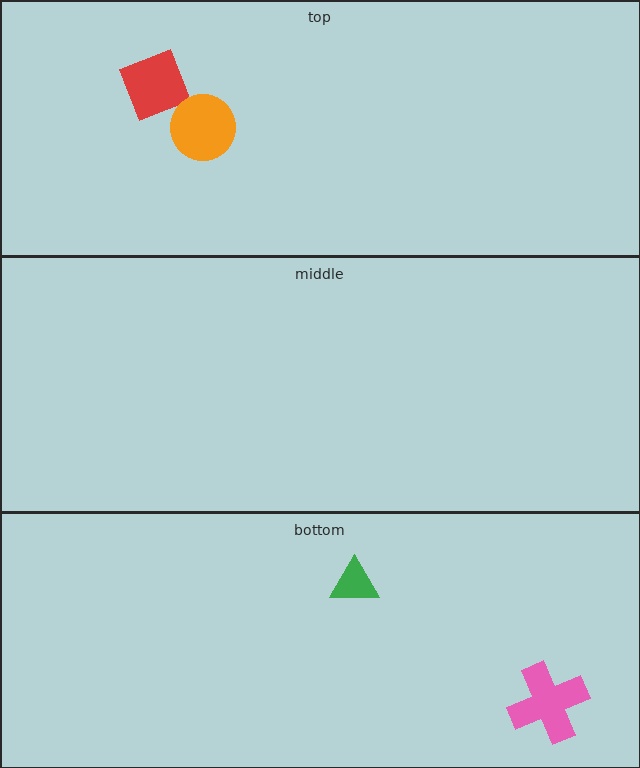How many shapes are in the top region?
2.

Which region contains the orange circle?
The top region.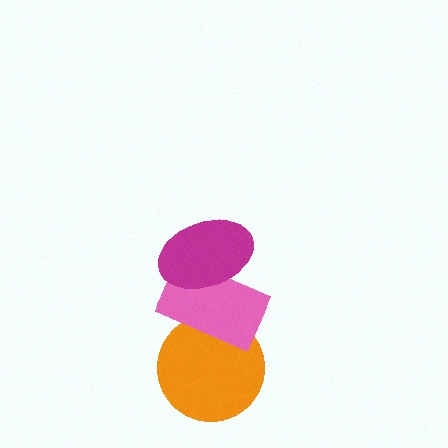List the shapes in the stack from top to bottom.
From top to bottom: the magenta ellipse, the pink rectangle, the orange circle.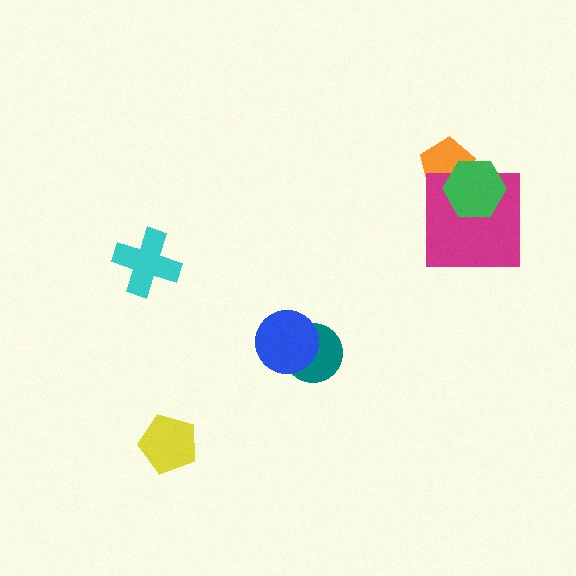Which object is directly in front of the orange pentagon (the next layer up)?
The magenta square is directly in front of the orange pentagon.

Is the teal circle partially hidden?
Yes, it is partially covered by another shape.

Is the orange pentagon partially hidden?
Yes, it is partially covered by another shape.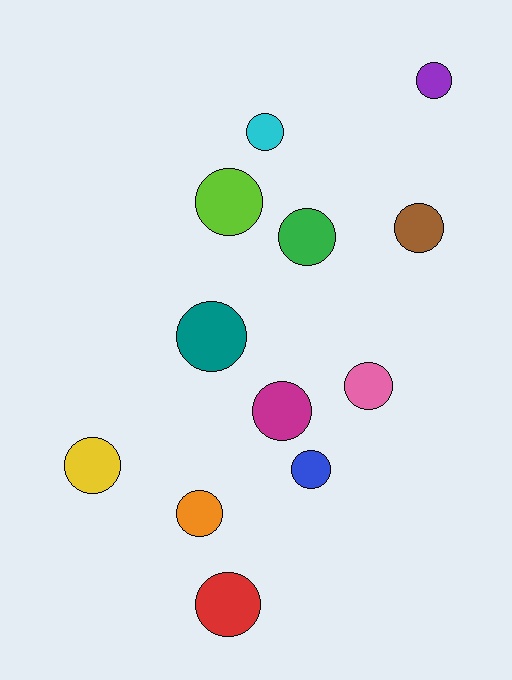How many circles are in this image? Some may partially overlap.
There are 12 circles.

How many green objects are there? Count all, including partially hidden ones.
There is 1 green object.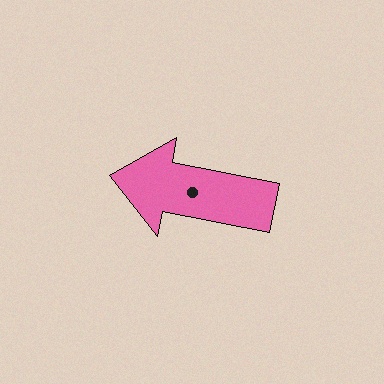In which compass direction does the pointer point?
West.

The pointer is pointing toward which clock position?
Roughly 9 o'clock.